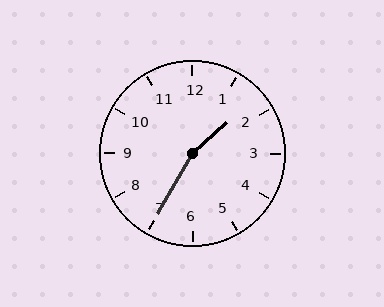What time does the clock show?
1:35.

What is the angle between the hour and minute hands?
Approximately 162 degrees.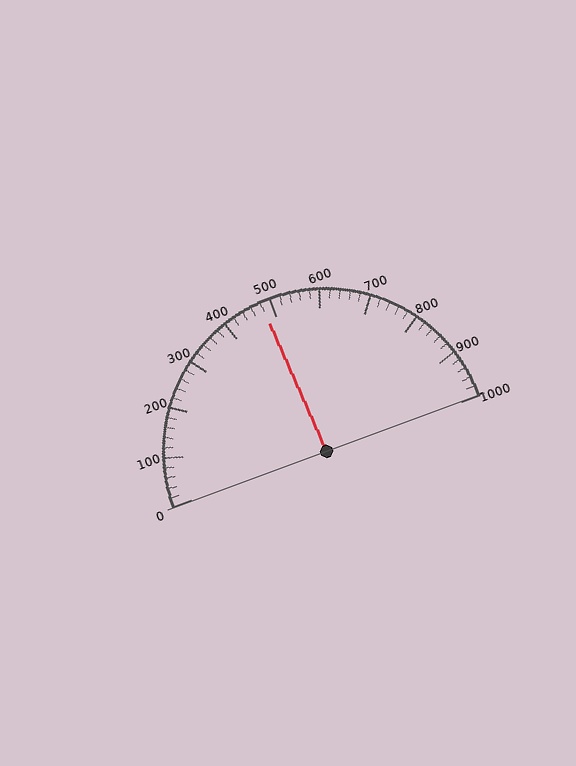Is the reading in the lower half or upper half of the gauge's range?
The reading is in the lower half of the range (0 to 1000).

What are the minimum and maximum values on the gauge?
The gauge ranges from 0 to 1000.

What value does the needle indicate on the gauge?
The needle indicates approximately 480.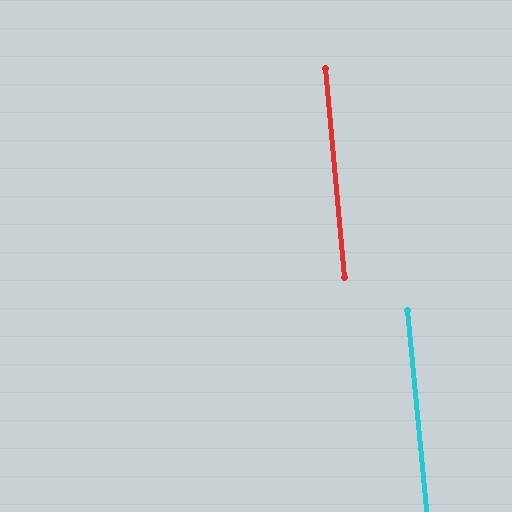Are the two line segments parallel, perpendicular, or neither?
Parallel — their directions differ by only 0.0°.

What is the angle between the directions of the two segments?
Approximately 0 degrees.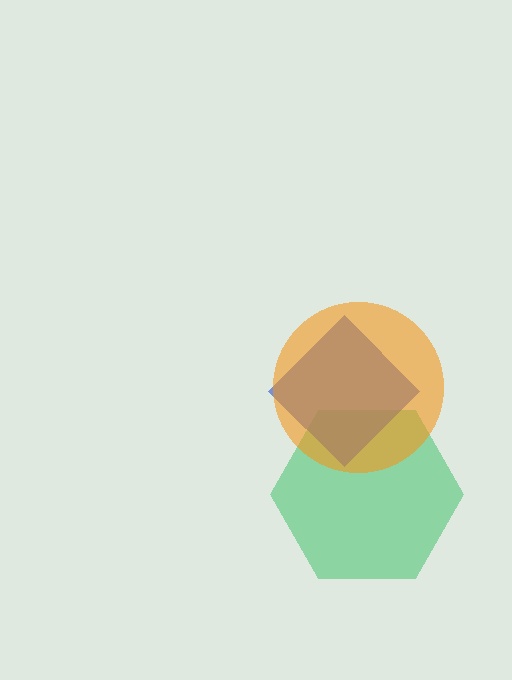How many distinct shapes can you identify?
There are 3 distinct shapes: a green hexagon, a blue diamond, an orange circle.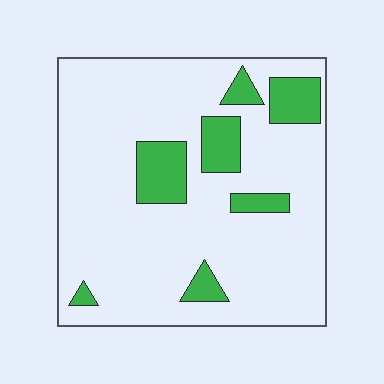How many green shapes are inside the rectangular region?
7.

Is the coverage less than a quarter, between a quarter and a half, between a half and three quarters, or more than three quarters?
Less than a quarter.